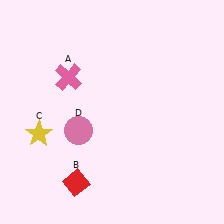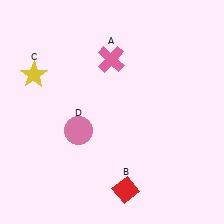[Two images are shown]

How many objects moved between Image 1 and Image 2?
3 objects moved between the two images.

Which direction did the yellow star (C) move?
The yellow star (C) moved up.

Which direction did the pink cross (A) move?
The pink cross (A) moved right.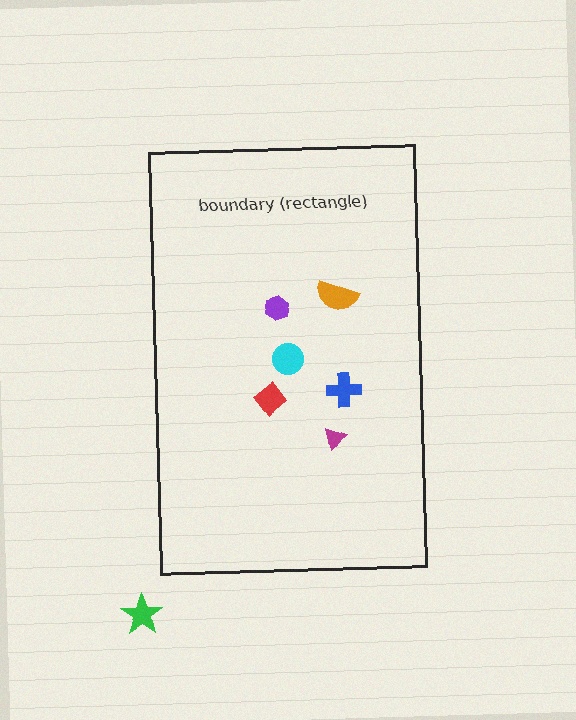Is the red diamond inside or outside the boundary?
Inside.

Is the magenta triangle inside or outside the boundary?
Inside.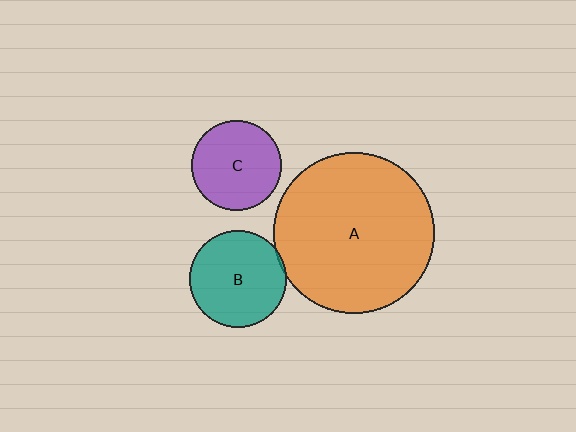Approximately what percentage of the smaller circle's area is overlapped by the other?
Approximately 5%.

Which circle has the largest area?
Circle A (orange).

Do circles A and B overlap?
Yes.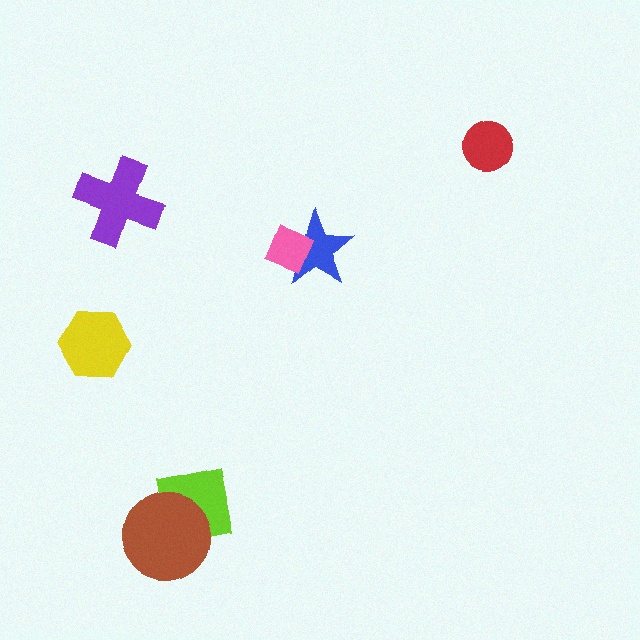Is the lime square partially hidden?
Yes, it is partially covered by another shape.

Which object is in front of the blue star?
The pink diamond is in front of the blue star.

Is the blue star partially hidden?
Yes, it is partially covered by another shape.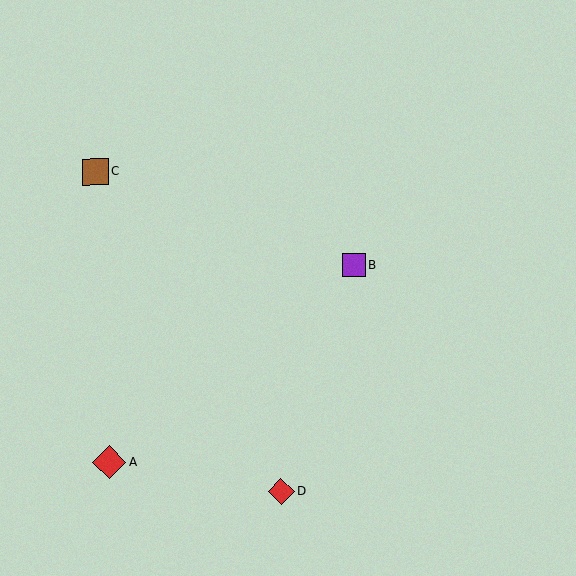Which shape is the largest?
The red diamond (labeled A) is the largest.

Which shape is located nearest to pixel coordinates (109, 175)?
The brown square (labeled C) at (95, 172) is nearest to that location.